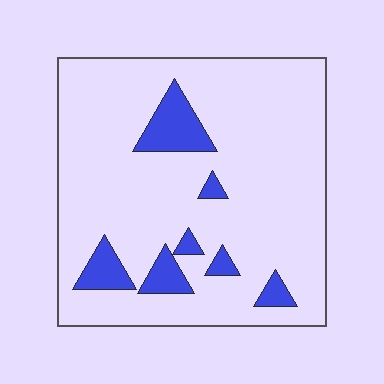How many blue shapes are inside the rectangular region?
7.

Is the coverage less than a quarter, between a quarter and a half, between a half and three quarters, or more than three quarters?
Less than a quarter.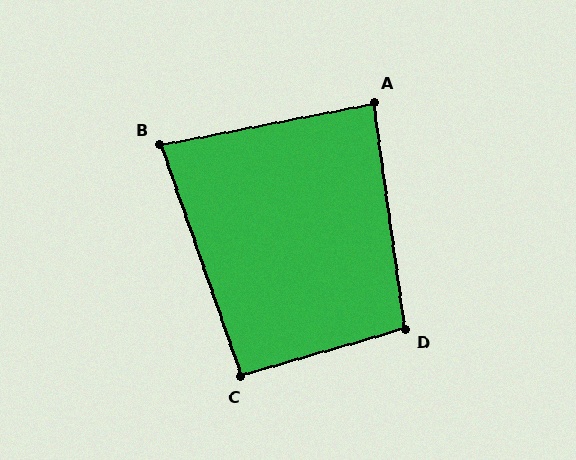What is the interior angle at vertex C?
Approximately 93 degrees (approximately right).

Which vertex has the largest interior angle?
D, at approximately 98 degrees.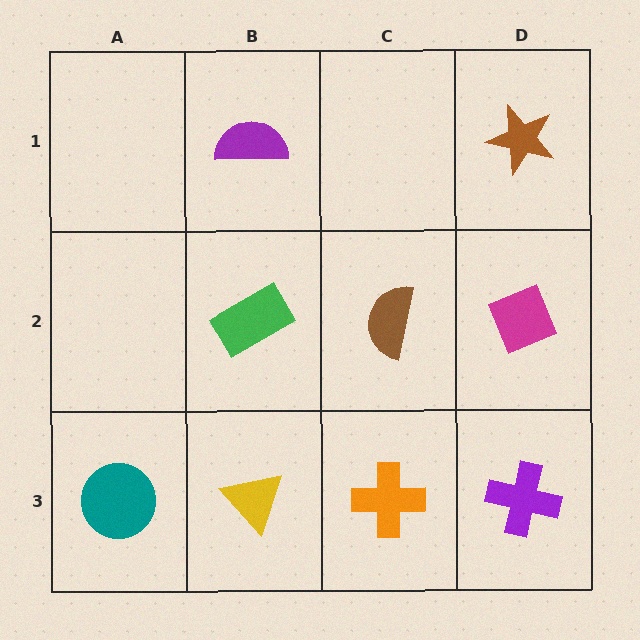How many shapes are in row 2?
3 shapes.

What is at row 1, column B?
A purple semicircle.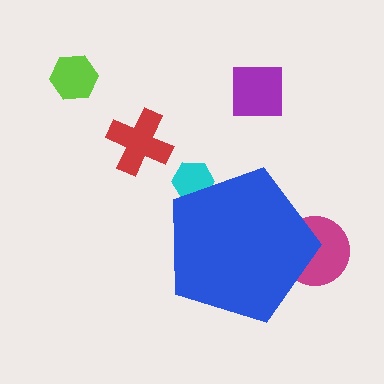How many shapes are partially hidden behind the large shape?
2 shapes are partially hidden.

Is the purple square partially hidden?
No, the purple square is fully visible.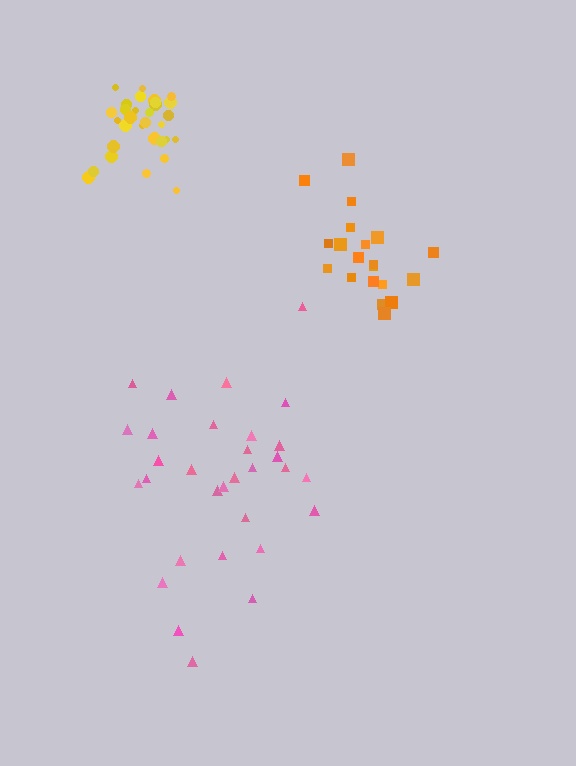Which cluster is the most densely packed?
Yellow.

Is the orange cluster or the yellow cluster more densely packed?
Yellow.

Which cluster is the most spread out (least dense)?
Pink.